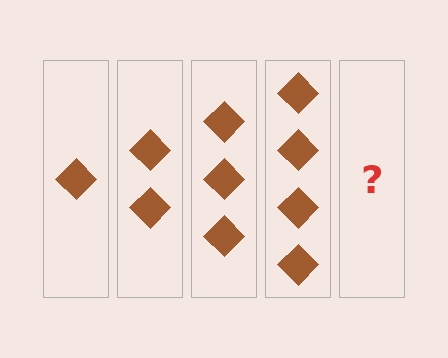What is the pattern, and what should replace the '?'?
The pattern is that each step adds one more diamond. The '?' should be 5 diamonds.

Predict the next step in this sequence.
The next step is 5 diamonds.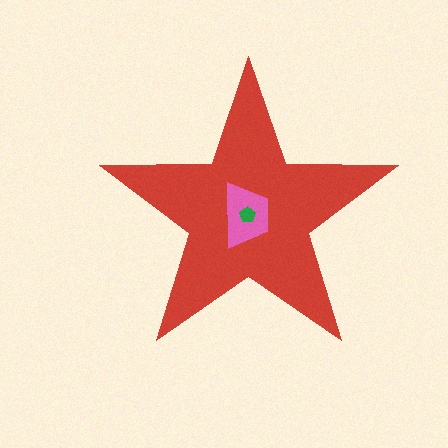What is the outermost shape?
The red star.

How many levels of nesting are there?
3.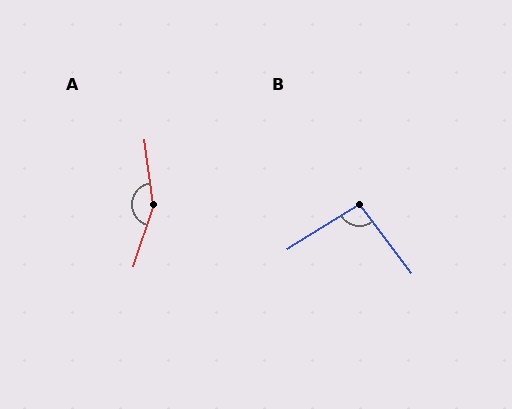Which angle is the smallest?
B, at approximately 96 degrees.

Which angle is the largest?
A, at approximately 154 degrees.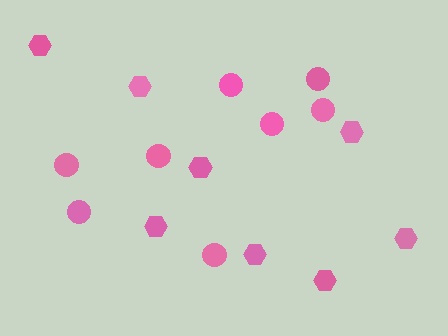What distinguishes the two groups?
There are 2 groups: one group of circles (8) and one group of hexagons (8).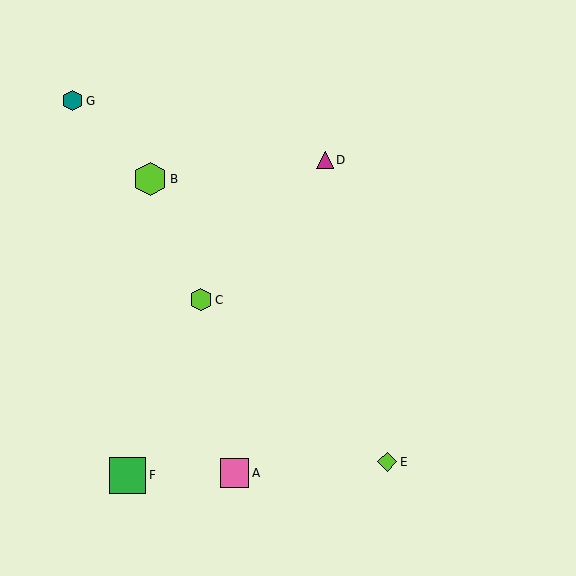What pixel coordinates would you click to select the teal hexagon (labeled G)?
Click at (73, 101) to select the teal hexagon G.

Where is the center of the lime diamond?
The center of the lime diamond is at (387, 462).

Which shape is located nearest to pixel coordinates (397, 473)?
The lime diamond (labeled E) at (387, 462) is nearest to that location.